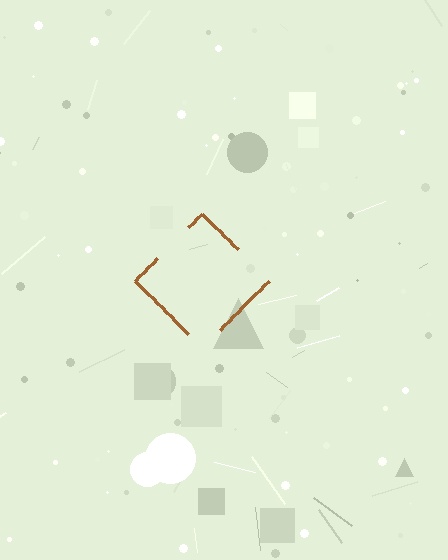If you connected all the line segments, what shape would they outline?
They would outline a diamond.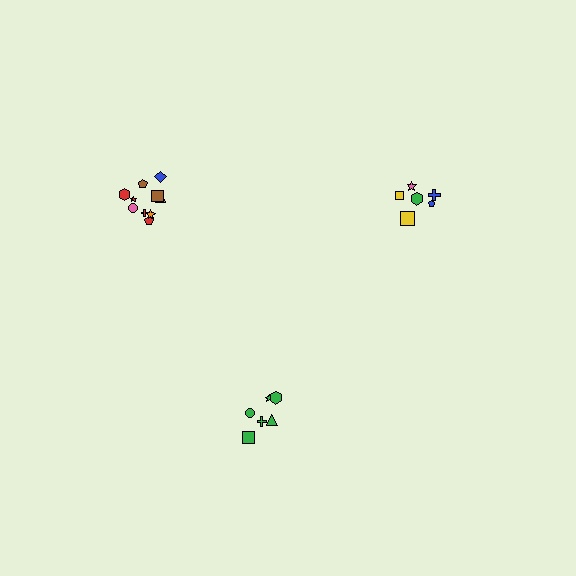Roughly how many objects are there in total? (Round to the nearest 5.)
Roughly 20 objects in total.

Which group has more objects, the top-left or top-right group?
The top-left group.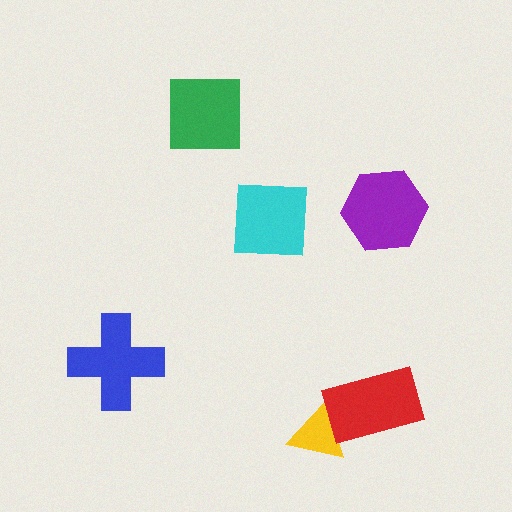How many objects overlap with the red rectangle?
1 object overlaps with the red rectangle.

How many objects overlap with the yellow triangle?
1 object overlaps with the yellow triangle.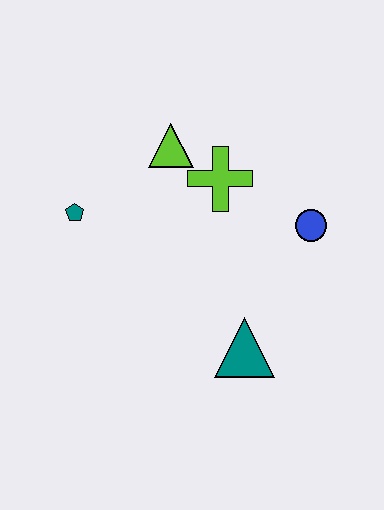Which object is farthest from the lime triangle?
The teal triangle is farthest from the lime triangle.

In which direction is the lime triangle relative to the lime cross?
The lime triangle is to the left of the lime cross.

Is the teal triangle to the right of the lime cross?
Yes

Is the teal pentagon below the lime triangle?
Yes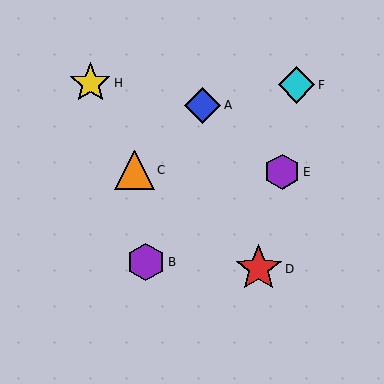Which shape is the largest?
The red star (labeled D) is the largest.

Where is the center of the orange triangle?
The center of the orange triangle is at (135, 170).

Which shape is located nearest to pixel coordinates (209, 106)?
The blue diamond (labeled A) at (203, 105) is nearest to that location.